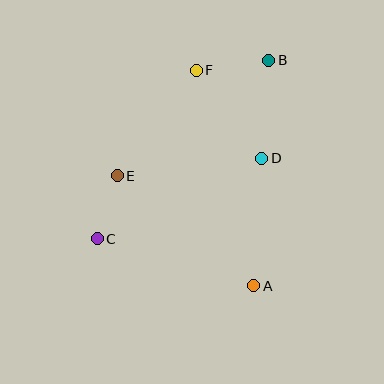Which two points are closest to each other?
Points C and E are closest to each other.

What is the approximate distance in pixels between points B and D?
The distance between B and D is approximately 98 pixels.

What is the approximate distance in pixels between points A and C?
The distance between A and C is approximately 164 pixels.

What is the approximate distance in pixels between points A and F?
The distance between A and F is approximately 223 pixels.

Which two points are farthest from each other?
Points B and C are farthest from each other.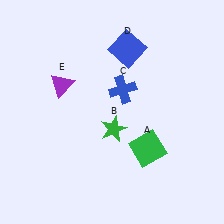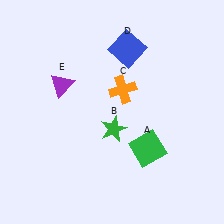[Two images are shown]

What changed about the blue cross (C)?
In Image 1, C is blue. In Image 2, it changed to orange.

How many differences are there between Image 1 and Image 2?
There is 1 difference between the two images.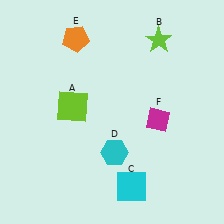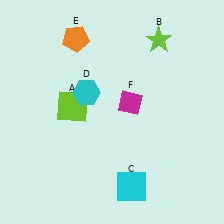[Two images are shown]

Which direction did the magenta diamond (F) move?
The magenta diamond (F) moved left.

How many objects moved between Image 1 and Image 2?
2 objects moved between the two images.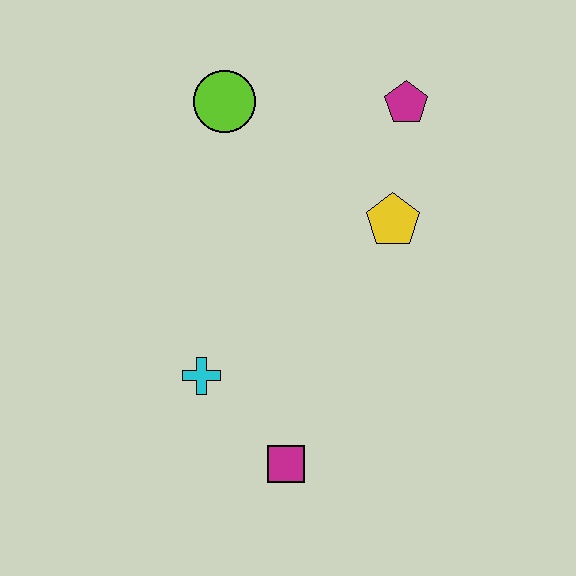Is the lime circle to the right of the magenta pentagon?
No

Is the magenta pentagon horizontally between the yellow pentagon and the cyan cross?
No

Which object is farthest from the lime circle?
The magenta square is farthest from the lime circle.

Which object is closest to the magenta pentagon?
The yellow pentagon is closest to the magenta pentagon.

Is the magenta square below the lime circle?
Yes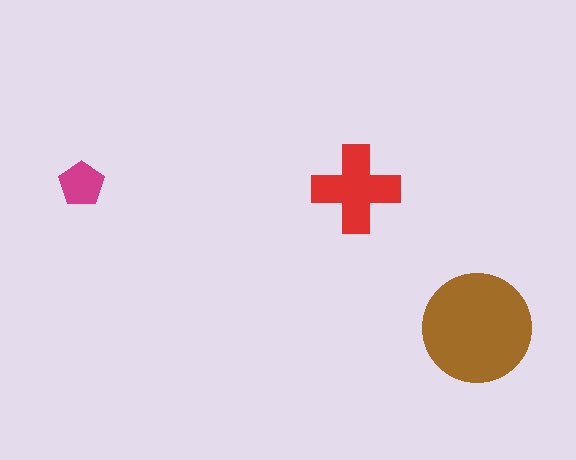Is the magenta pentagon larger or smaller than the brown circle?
Smaller.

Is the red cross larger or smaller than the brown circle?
Smaller.